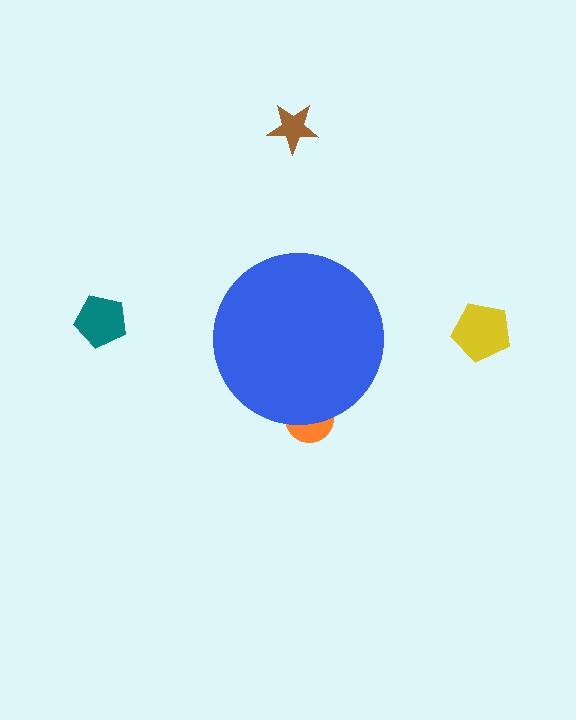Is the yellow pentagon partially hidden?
No, the yellow pentagon is fully visible.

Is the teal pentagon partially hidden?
No, the teal pentagon is fully visible.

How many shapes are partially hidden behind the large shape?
1 shape is partially hidden.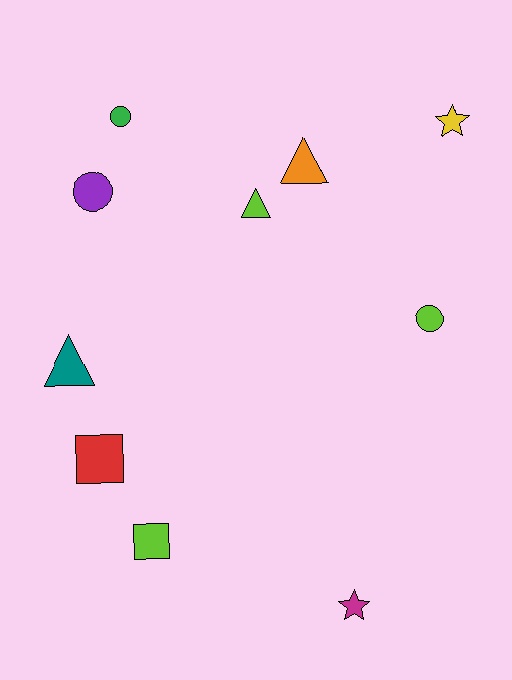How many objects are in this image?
There are 10 objects.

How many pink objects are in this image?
There are no pink objects.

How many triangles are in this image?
There are 3 triangles.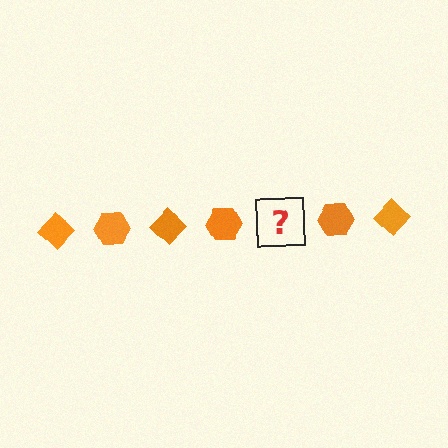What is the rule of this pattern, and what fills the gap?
The rule is that the pattern cycles through diamond, hexagon shapes in orange. The gap should be filled with an orange diamond.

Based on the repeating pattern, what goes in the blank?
The blank should be an orange diamond.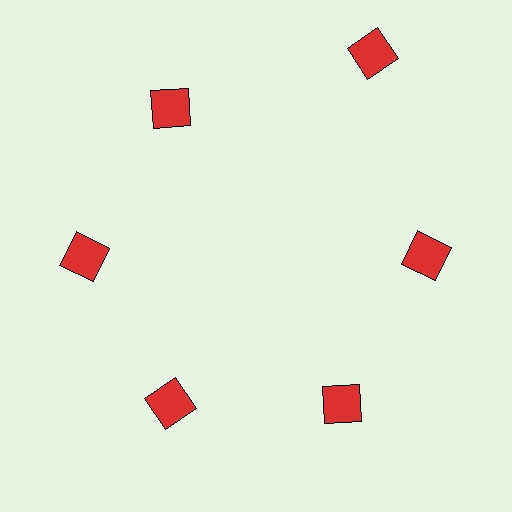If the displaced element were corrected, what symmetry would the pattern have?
It would have 6-fold rotational symmetry — the pattern would map onto itself every 60 degrees.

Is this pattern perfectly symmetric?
No. The 6 red squares are arranged in a ring, but one element near the 1 o'clock position is pushed outward from the center, breaking the 6-fold rotational symmetry.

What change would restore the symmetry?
The symmetry would be restored by moving it inward, back onto the ring so that all 6 squares sit at equal angles and equal distance from the center.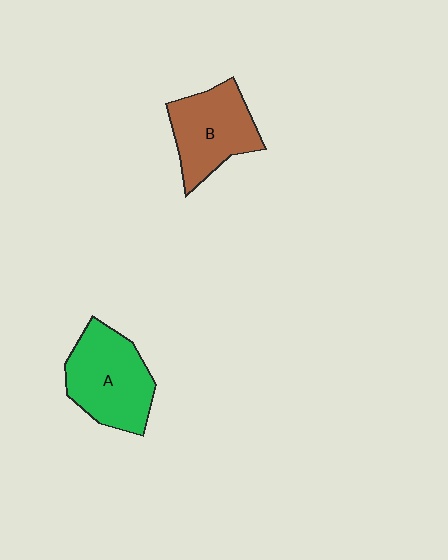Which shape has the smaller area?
Shape B (brown).